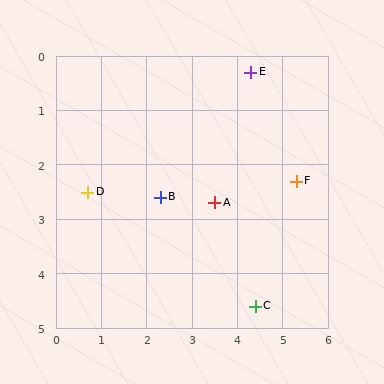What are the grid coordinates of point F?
Point F is at approximately (5.3, 2.3).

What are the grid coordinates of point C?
Point C is at approximately (4.4, 4.6).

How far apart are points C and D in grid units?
Points C and D are about 4.3 grid units apart.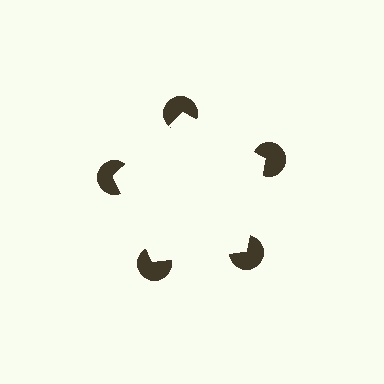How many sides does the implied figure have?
5 sides.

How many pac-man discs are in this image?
There are 5 — one at each vertex of the illusory pentagon.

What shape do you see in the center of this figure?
An illusory pentagon — its edges are inferred from the aligned wedge cuts in the pac-man discs, not physically drawn.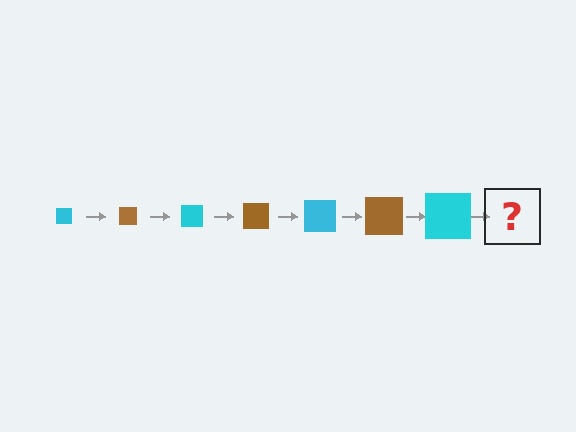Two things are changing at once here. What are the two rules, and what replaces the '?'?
The two rules are that the square grows larger each step and the color cycles through cyan and brown. The '?' should be a brown square, larger than the previous one.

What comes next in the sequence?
The next element should be a brown square, larger than the previous one.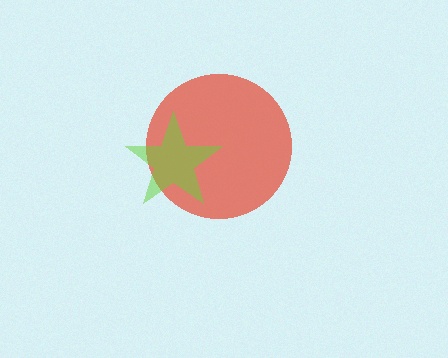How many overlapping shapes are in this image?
There are 2 overlapping shapes in the image.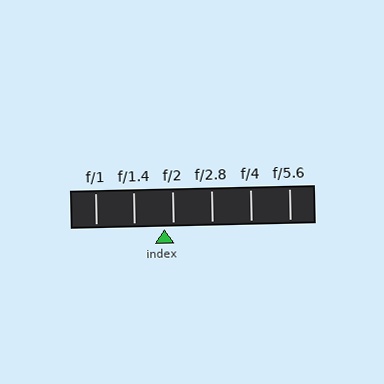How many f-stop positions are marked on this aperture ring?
There are 6 f-stop positions marked.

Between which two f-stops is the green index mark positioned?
The index mark is between f/1.4 and f/2.